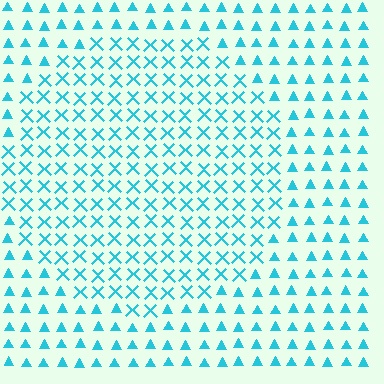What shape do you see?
I see a circle.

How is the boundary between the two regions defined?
The boundary is defined by a change in element shape: X marks inside vs. triangles outside. All elements share the same color and spacing.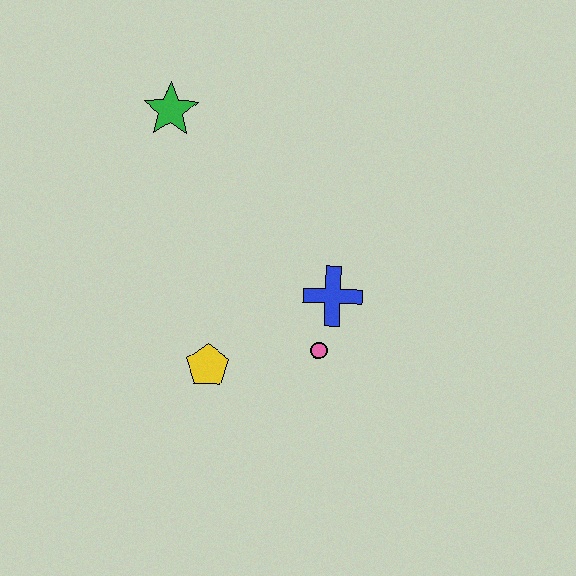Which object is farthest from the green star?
The pink circle is farthest from the green star.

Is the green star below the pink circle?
No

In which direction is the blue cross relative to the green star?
The blue cross is below the green star.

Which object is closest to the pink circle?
The blue cross is closest to the pink circle.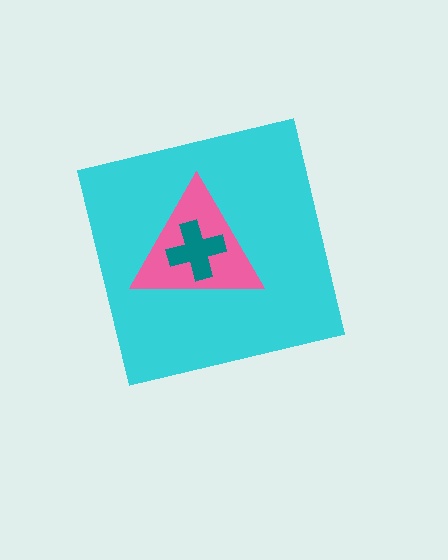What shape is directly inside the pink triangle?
The teal cross.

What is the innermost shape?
The teal cross.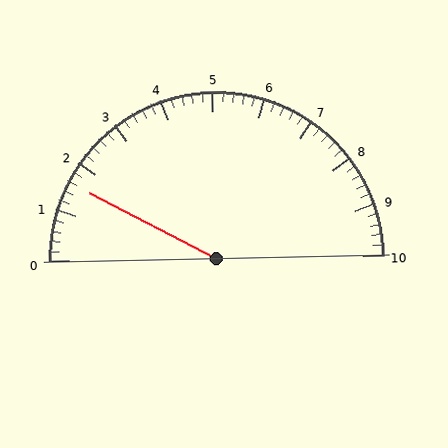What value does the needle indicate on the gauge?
The needle indicates approximately 1.6.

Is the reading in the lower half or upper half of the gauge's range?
The reading is in the lower half of the range (0 to 10).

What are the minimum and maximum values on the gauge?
The gauge ranges from 0 to 10.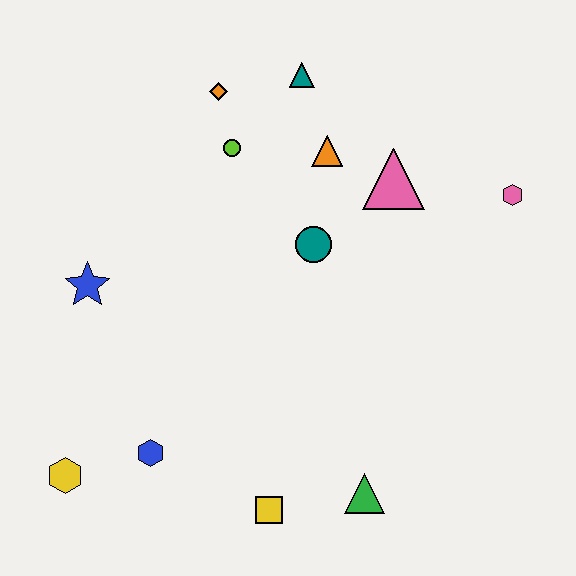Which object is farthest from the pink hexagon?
The yellow hexagon is farthest from the pink hexagon.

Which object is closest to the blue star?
The blue hexagon is closest to the blue star.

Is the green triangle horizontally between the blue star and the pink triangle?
Yes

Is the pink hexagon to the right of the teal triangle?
Yes